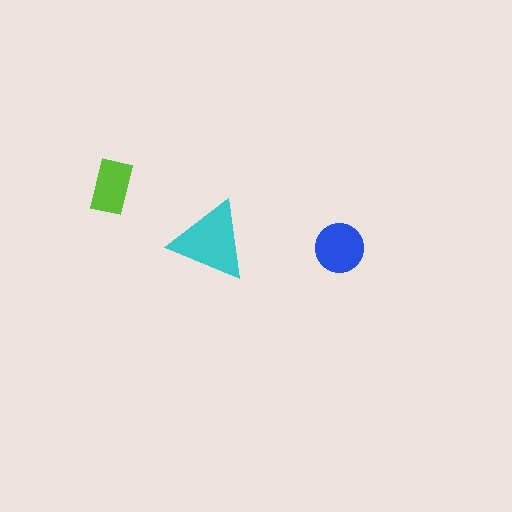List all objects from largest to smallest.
The cyan triangle, the blue circle, the lime rectangle.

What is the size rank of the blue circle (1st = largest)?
2nd.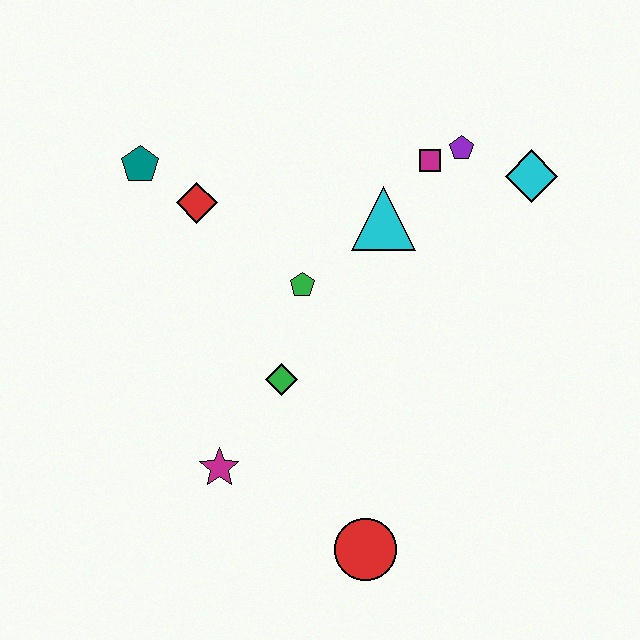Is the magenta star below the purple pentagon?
Yes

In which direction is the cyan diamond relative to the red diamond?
The cyan diamond is to the right of the red diamond.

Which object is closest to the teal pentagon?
The red diamond is closest to the teal pentagon.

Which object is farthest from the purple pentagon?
The red circle is farthest from the purple pentagon.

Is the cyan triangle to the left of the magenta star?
No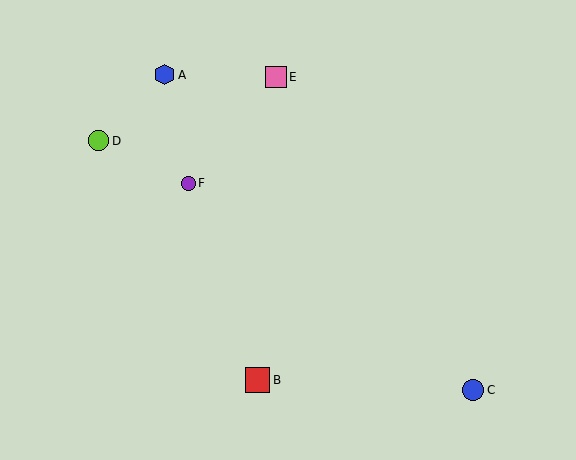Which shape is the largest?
The red square (labeled B) is the largest.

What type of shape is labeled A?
Shape A is a blue hexagon.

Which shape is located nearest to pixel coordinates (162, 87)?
The blue hexagon (labeled A) at (164, 75) is nearest to that location.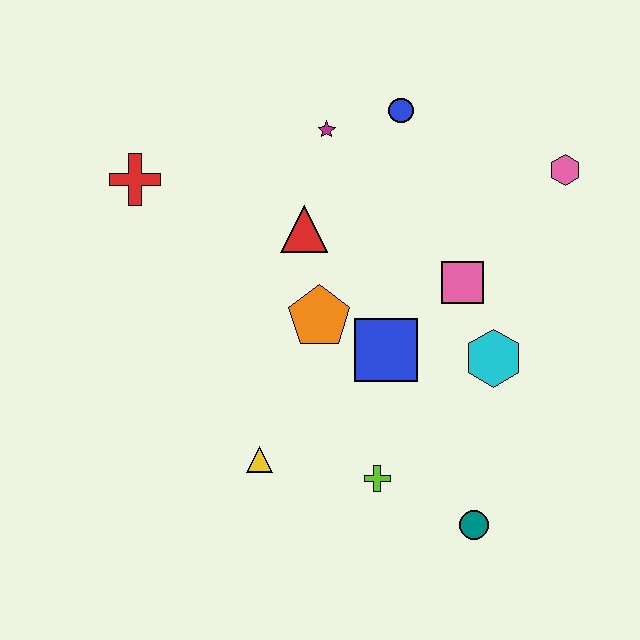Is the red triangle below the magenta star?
Yes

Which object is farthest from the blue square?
The red cross is farthest from the blue square.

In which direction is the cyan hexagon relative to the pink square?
The cyan hexagon is below the pink square.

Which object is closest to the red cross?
The red triangle is closest to the red cross.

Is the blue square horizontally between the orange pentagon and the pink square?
Yes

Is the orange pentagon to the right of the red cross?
Yes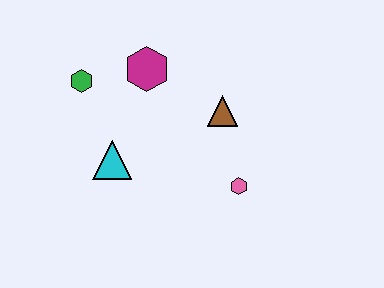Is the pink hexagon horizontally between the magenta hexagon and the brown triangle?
No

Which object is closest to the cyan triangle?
The green hexagon is closest to the cyan triangle.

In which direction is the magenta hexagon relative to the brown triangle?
The magenta hexagon is to the left of the brown triangle.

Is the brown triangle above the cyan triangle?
Yes